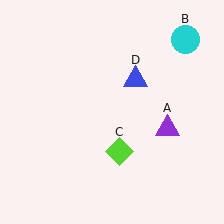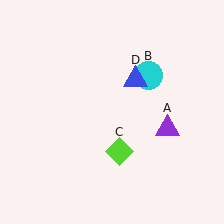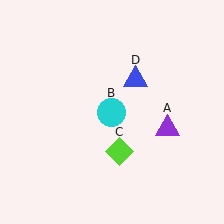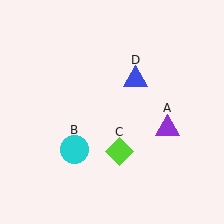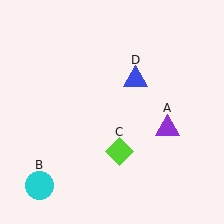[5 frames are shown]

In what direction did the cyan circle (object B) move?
The cyan circle (object B) moved down and to the left.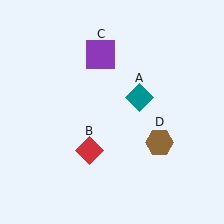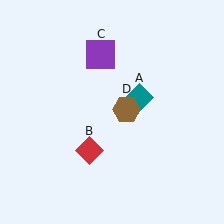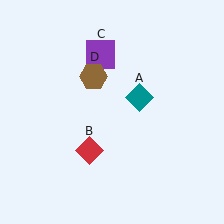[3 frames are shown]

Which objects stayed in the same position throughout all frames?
Teal diamond (object A) and red diamond (object B) and purple square (object C) remained stationary.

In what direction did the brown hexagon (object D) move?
The brown hexagon (object D) moved up and to the left.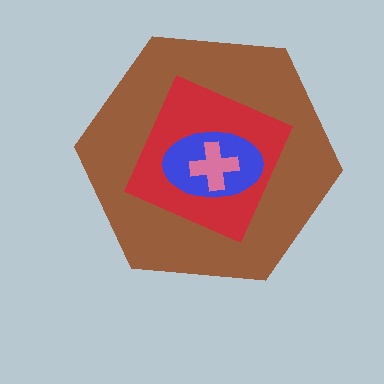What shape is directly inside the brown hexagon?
The red square.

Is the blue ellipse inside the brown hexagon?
Yes.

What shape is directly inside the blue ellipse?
The pink cross.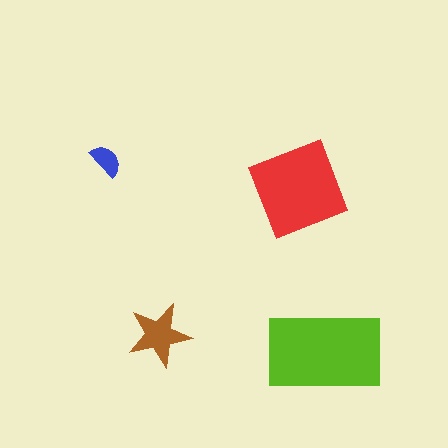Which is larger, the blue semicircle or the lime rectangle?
The lime rectangle.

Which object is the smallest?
The blue semicircle.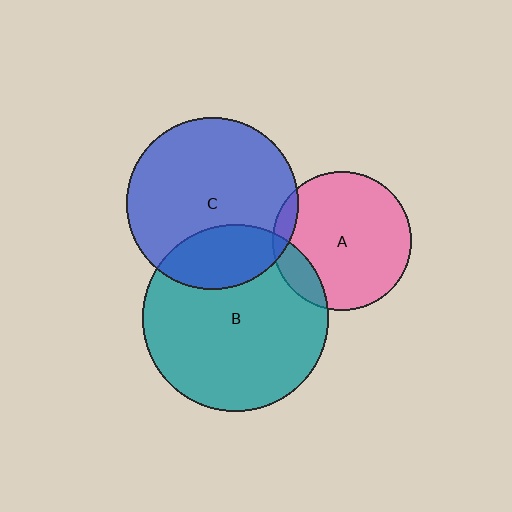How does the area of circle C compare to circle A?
Approximately 1.5 times.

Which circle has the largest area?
Circle B (teal).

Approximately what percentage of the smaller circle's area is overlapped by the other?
Approximately 5%.